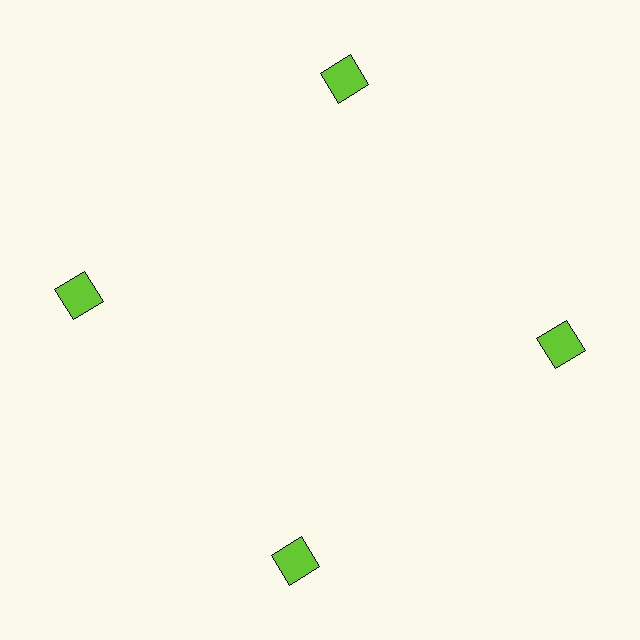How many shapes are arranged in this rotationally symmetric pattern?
There are 4 shapes, arranged in 4 groups of 1.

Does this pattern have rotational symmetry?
Yes, this pattern has 4-fold rotational symmetry. It looks the same after rotating 90 degrees around the center.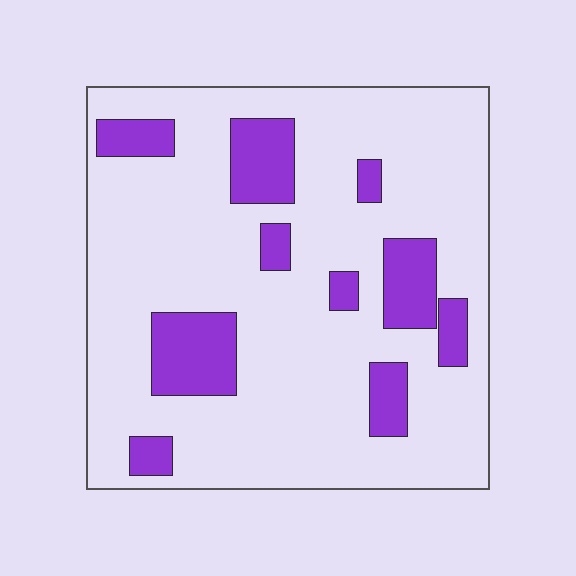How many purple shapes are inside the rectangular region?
10.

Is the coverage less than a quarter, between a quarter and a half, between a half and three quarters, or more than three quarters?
Less than a quarter.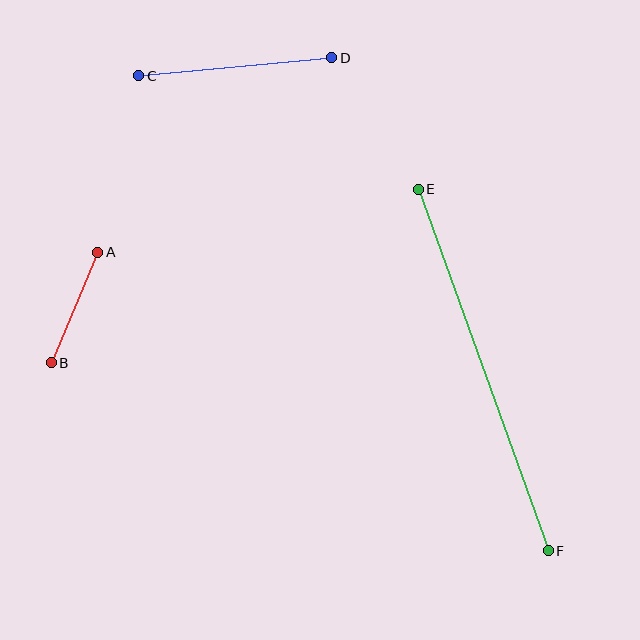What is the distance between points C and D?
The distance is approximately 194 pixels.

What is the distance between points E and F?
The distance is approximately 384 pixels.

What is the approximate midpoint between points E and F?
The midpoint is at approximately (483, 370) pixels.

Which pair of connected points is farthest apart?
Points E and F are farthest apart.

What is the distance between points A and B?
The distance is approximately 120 pixels.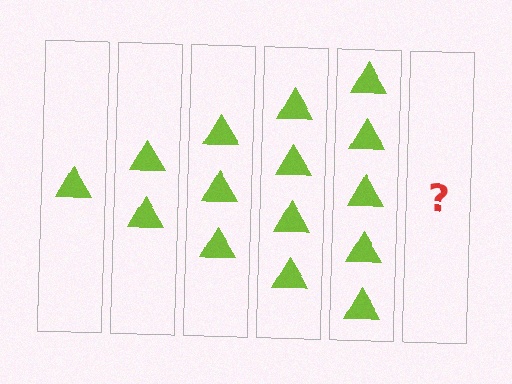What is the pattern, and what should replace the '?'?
The pattern is that each step adds one more triangle. The '?' should be 6 triangles.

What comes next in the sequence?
The next element should be 6 triangles.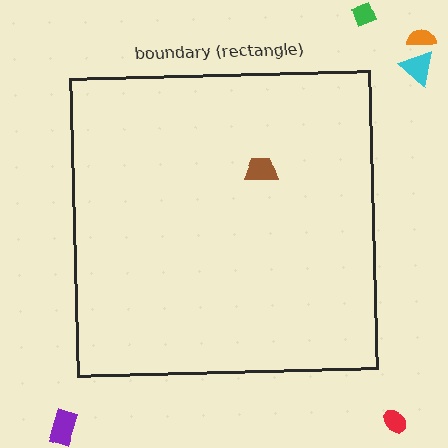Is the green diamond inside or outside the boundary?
Outside.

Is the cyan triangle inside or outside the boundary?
Outside.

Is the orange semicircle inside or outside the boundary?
Outside.